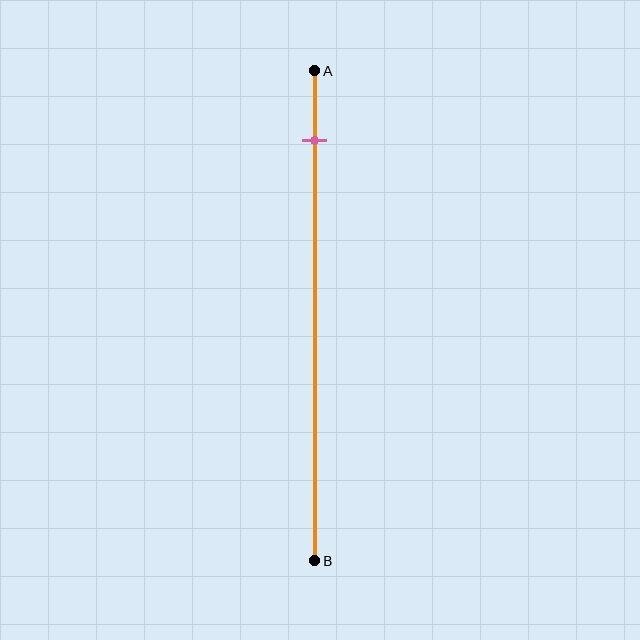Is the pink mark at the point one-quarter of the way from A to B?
No, the mark is at about 15% from A, not at the 25% one-quarter point.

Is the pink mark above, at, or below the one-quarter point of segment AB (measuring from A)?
The pink mark is above the one-quarter point of segment AB.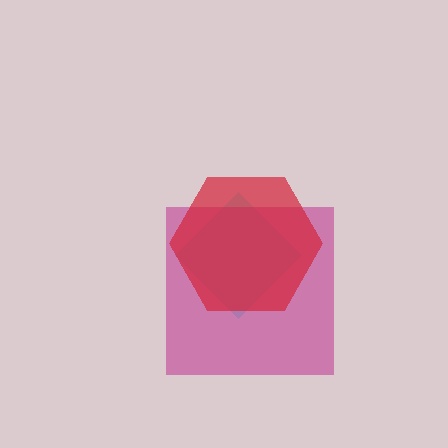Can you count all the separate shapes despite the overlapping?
Yes, there are 3 separate shapes.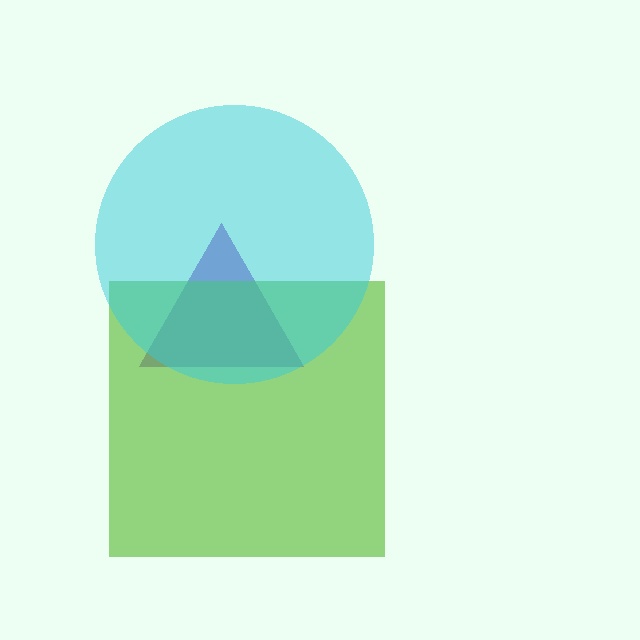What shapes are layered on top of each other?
The layered shapes are: a purple triangle, a lime square, a cyan circle.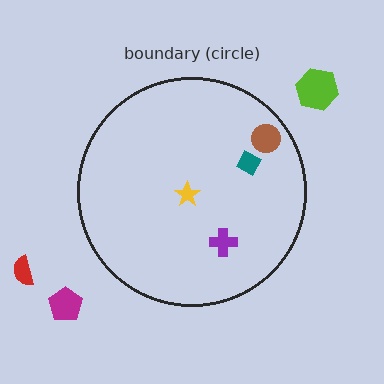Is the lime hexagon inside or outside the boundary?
Outside.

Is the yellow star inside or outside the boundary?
Inside.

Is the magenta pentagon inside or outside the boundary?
Outside.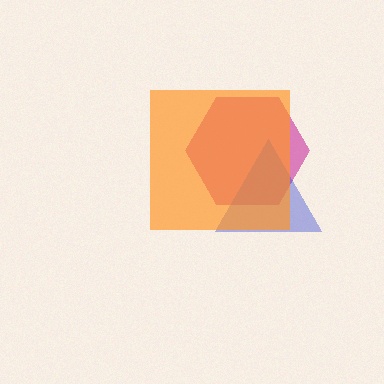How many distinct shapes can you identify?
There are 3 distinct shapes: a magenta hexagon, a blue triangle, an orange square.